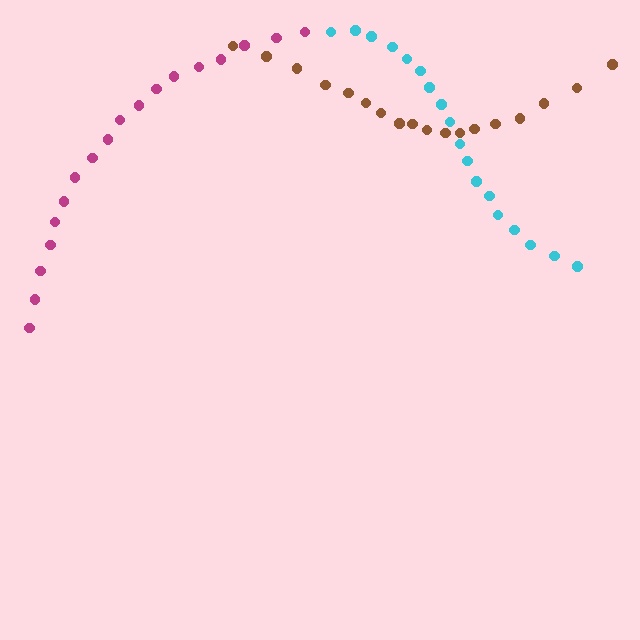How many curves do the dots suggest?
There are 3 distinct paths.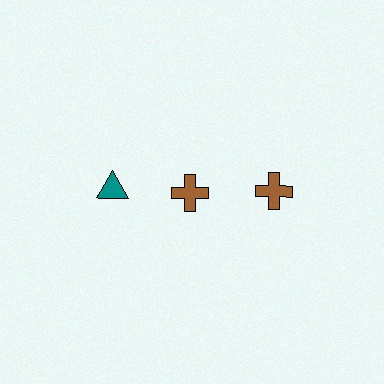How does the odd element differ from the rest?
It differs in both color (teal instead of brown) and shape (triangle instead of cross).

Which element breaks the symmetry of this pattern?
The teal triangle in the top row, leftmost column breaks the symmetry. All other shapes are brown crosses.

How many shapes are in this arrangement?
There are 3 shapes arranged in a grid pattern.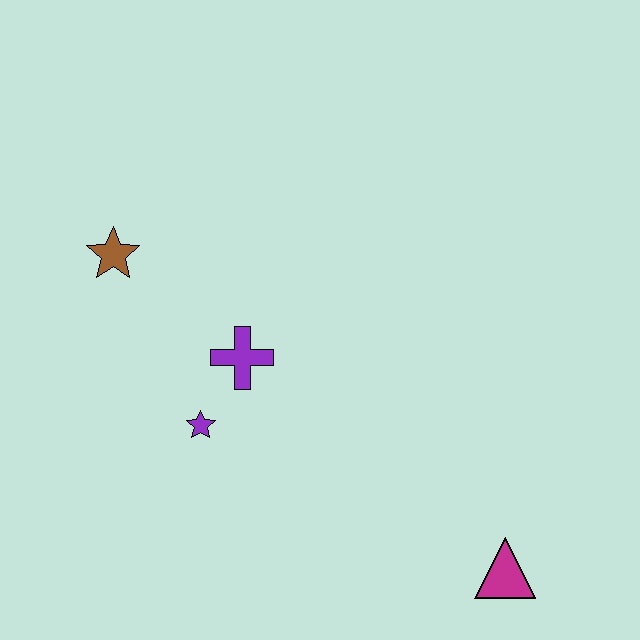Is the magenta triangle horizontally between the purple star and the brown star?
No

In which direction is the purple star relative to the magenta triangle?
The purple star is to the left of the magenta triangle.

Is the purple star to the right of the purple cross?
No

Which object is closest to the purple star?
The purple cross is closest to the purple star.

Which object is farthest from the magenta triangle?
The brown star is farthest from the magenta triangle.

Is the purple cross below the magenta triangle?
No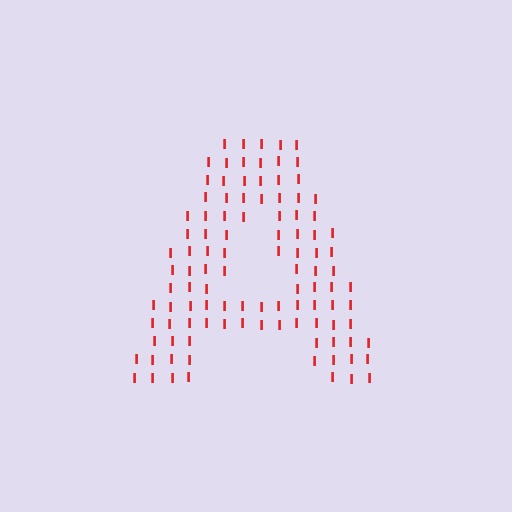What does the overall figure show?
The overall figure shows the letter A.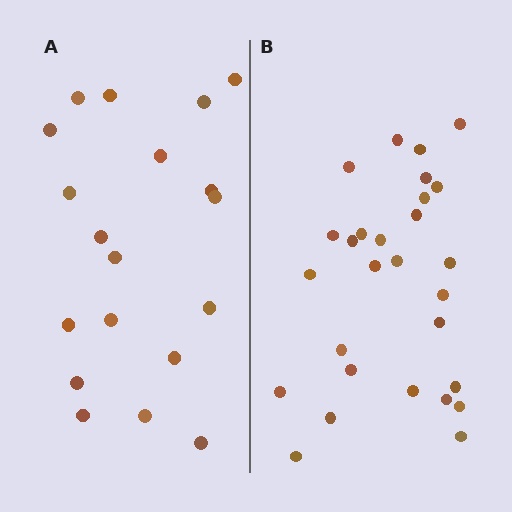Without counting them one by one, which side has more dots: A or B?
Region B (the right region) has more dots.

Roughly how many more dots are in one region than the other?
Region B has roughly 8 or so more dots than region A.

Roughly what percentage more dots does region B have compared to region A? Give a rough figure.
About 45% more.